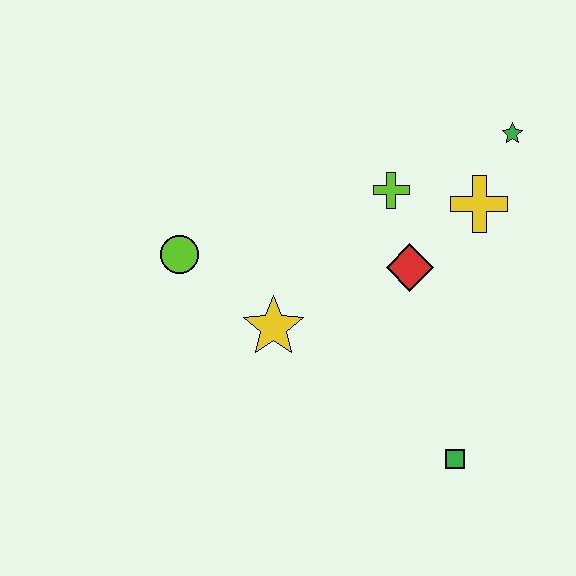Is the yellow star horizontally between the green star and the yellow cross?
No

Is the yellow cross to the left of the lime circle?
No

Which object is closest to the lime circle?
The yellow star is closest to the lime circle.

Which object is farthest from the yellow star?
The green star is farthest from the yellow star.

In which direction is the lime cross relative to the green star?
The lime cross is to the left of the green star.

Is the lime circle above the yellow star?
Yes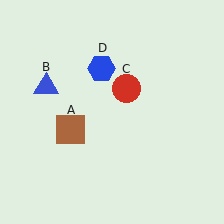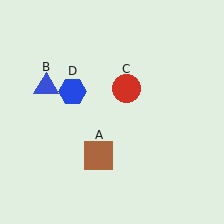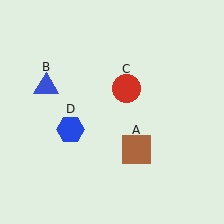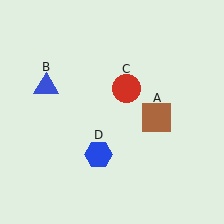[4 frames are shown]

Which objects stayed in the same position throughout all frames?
Blue triangle (object B) and red circle (object C) remained stationary.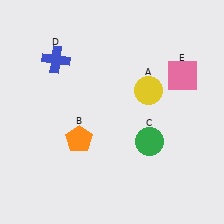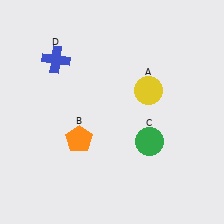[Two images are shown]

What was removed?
The pink square (E) was removed in Image 2.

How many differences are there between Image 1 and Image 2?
There is 1 difference between the two images.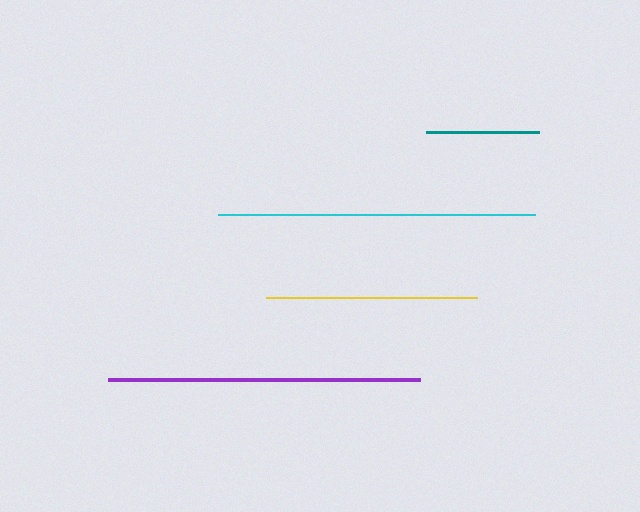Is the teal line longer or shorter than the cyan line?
The cyan line is longer than the teal line.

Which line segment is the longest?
The cyan line is the longest at approximately 318 pixels.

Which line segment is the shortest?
The teal line is the shortest at approximately 113 pixels.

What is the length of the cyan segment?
The cyan segment is approximately 318 pixels long.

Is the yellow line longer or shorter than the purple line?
The purple line is longer than the yellow line.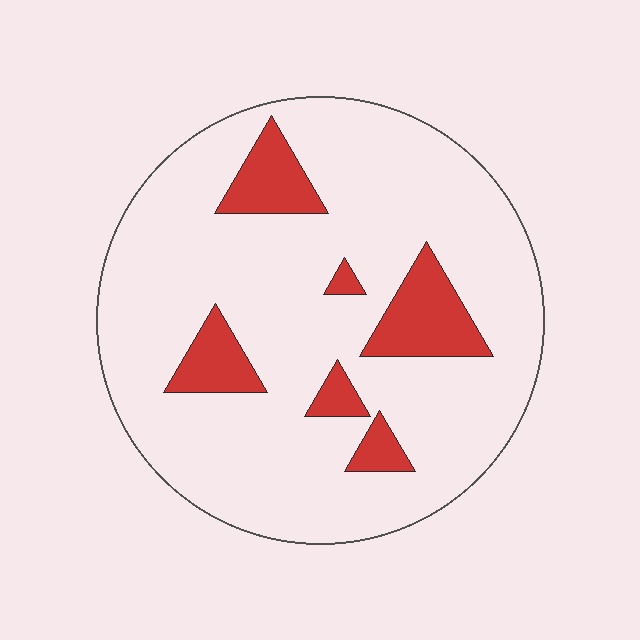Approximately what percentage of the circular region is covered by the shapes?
Approximately 15%.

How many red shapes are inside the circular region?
6.